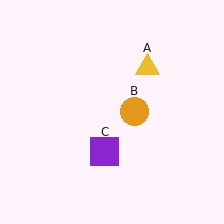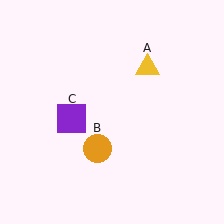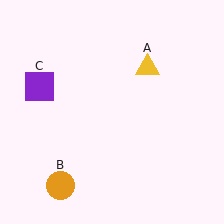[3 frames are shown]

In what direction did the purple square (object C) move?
The purple square (object C) moved up and to the left.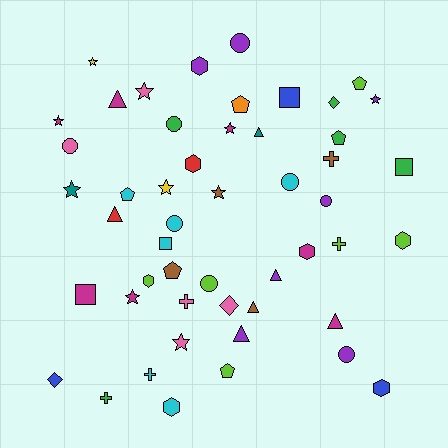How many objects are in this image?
There are 50 objects.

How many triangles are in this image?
There are 7 triangles.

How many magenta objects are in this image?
There are 7 magenta objects.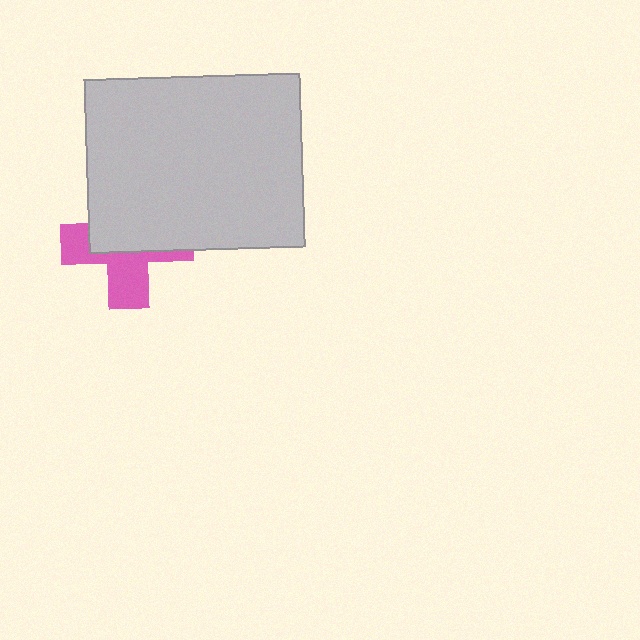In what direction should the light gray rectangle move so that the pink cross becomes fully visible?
The light gray rectangle should move up. That is the shortest direction to clear the overlap and leave the pink cross fully visible.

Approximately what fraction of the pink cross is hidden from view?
Roughly 56% of the pink cross is hidden behind the light gray rectangle.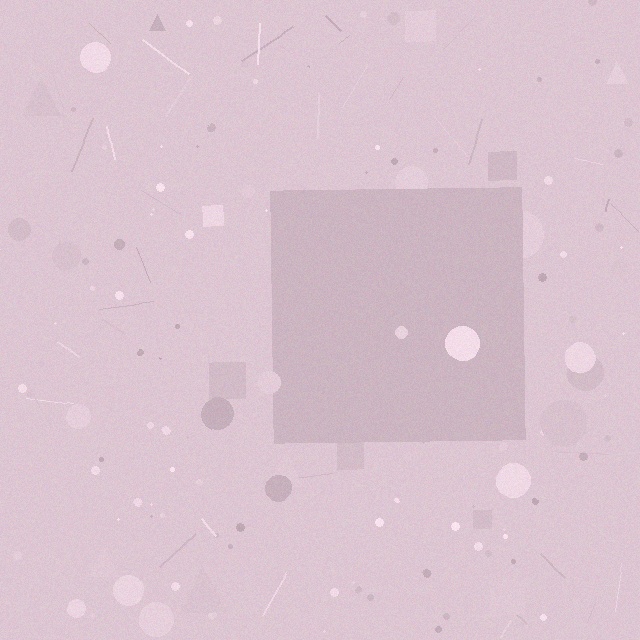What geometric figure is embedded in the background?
A square is embedded in the background.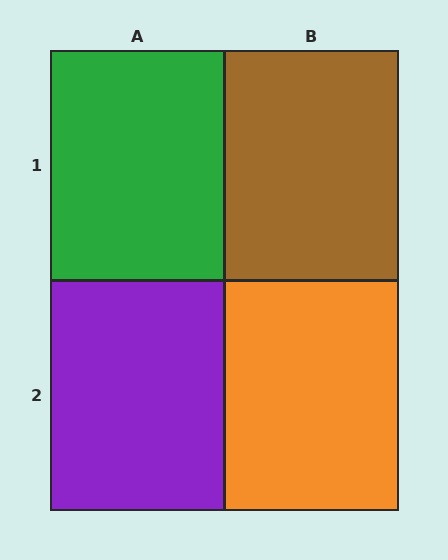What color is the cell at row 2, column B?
Orange.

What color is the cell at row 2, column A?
Purple.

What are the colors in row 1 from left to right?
Green, brown.